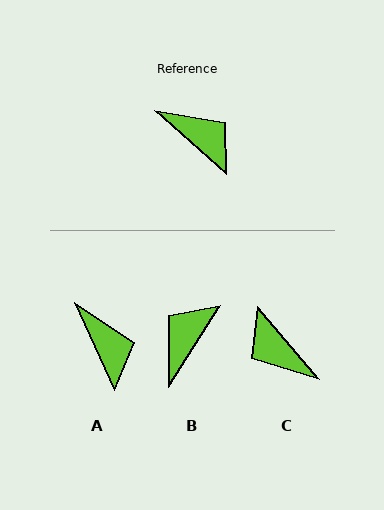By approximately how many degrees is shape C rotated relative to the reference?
Approximately 173 degrees counter-clockwise.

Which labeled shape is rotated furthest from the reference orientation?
C, about 173 degrees away.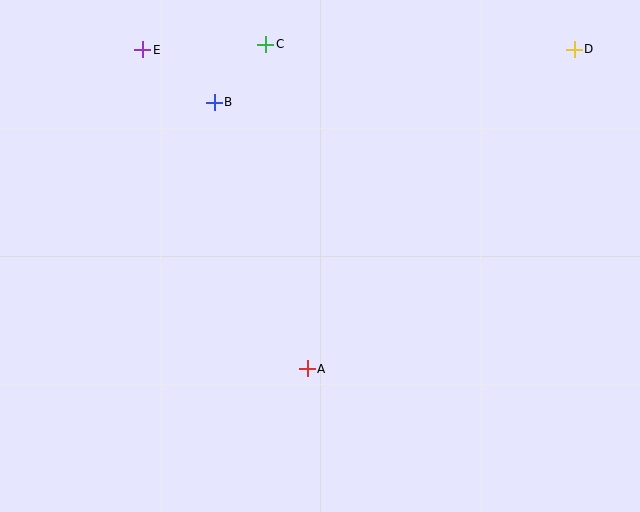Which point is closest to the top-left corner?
Point E is closest to the top-left corner.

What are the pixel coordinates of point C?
Point C is at (266, 44).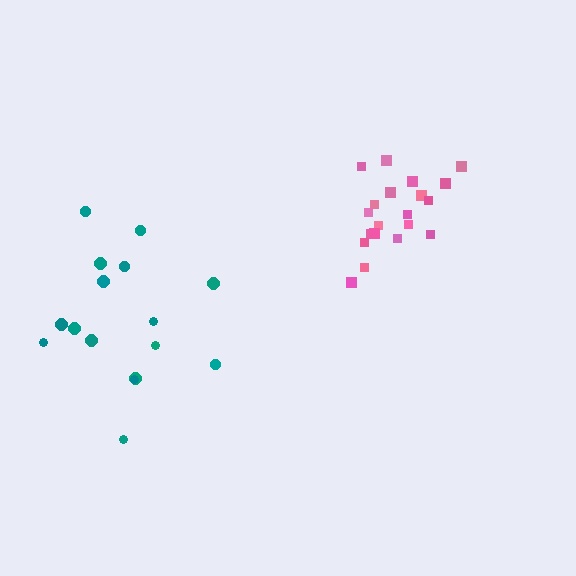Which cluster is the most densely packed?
Pink.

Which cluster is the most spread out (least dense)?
Teal.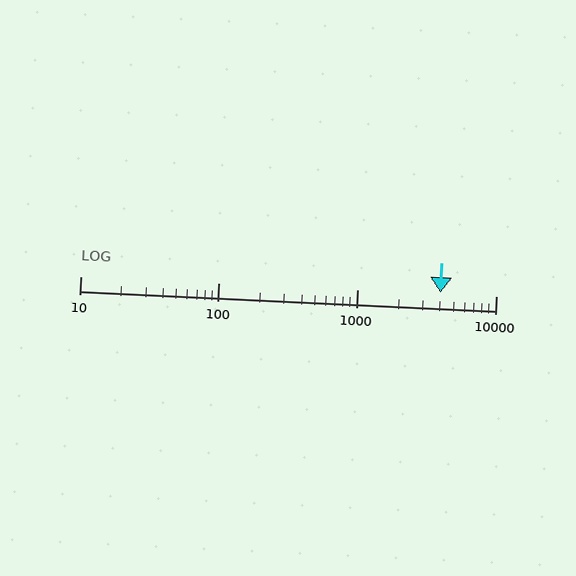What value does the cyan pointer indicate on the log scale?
The pointer indicates approximately 4000.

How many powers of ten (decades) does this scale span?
The scale spans 3 decades, from 10 to 10000.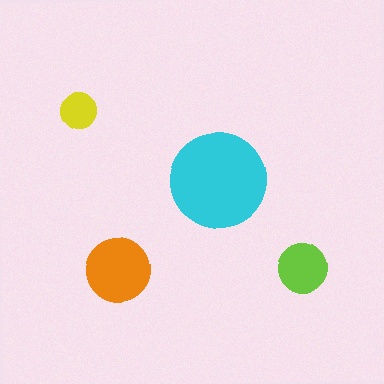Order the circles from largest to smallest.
the cyan one, the orange one, the lime one, the yellow one.